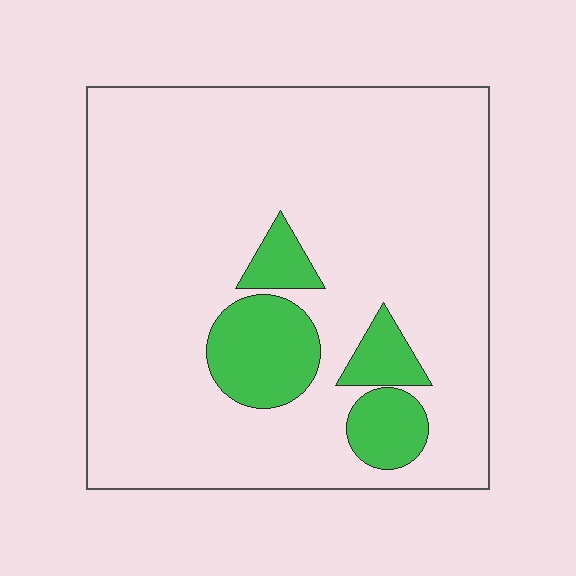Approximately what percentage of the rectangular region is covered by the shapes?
Approximately 15%.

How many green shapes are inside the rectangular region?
4.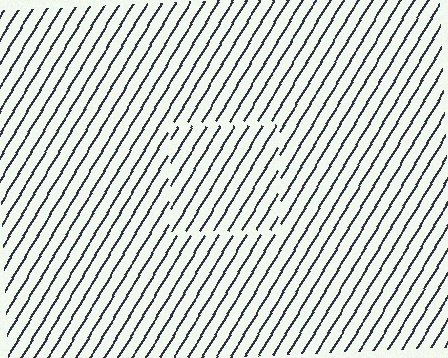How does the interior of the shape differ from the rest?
The interior of the shape contains the same grating, shifted by half a period — the contour is defined by the phase discontinuity where line-ends from the inner and outer gratings abut.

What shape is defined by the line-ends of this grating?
An illusory square. The interior of the shape contains the same grating, shifted by half a period — the contour is defined by the phase discontinuity where line-ends from the inner and outer gratings abut.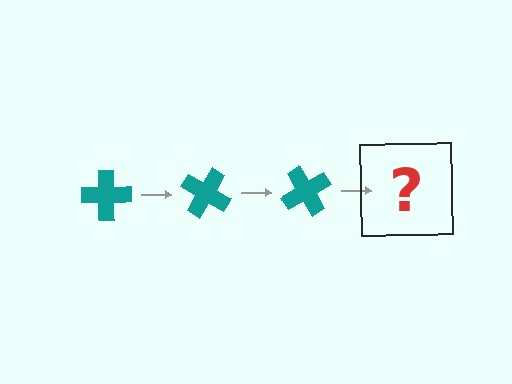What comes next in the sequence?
The next element should be a teal cross rotated 90 degrees.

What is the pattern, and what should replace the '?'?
The pattern is that the cross rotates 30 degrees each step. The '?' should be a teal cross rotated 90 degrees.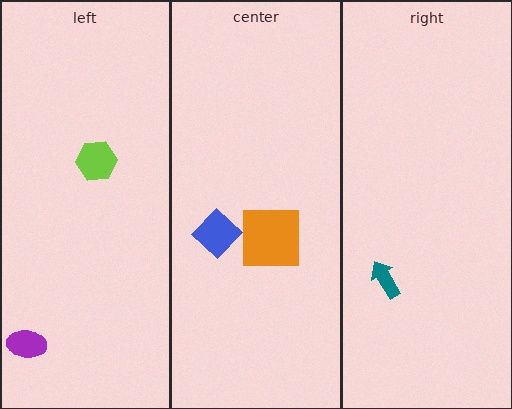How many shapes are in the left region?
2.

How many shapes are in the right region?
1.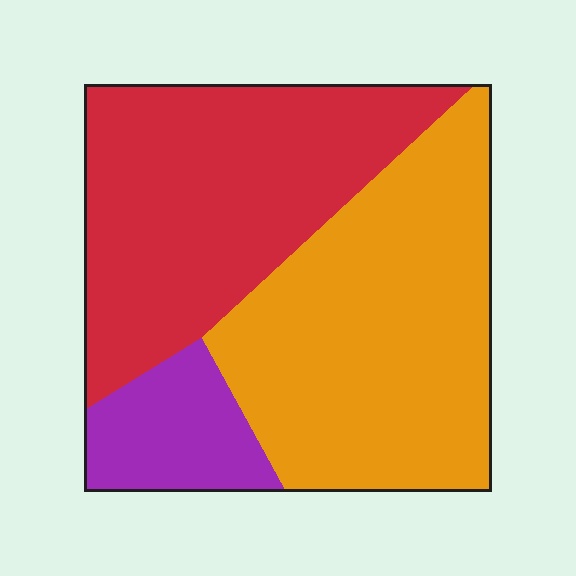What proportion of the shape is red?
Red covers 41% of the shape.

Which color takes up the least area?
Purple, at roughly 10%.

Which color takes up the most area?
Orange, at roughly 45%.